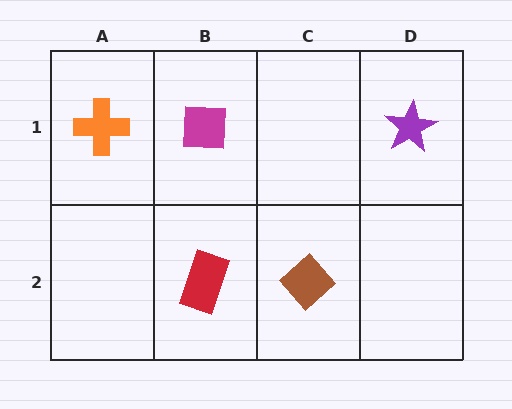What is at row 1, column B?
A magenta square.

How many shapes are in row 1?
3 shapes.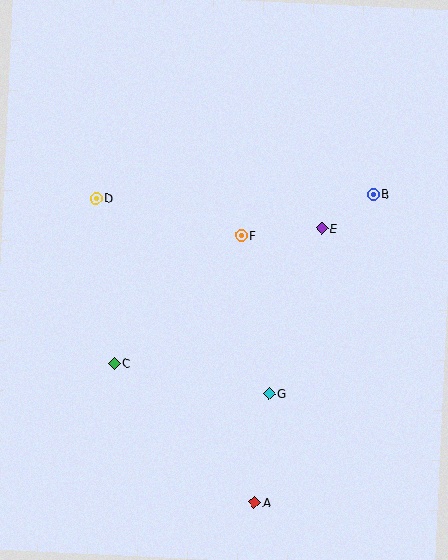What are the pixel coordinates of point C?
Point C is at (114, 363).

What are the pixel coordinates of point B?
Point B is at (373, 194).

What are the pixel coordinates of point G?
Point G is at (269, 393).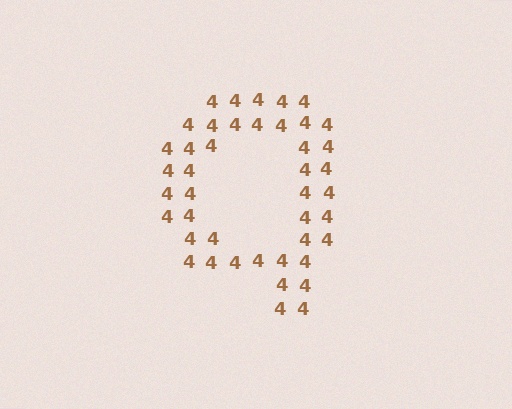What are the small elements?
The small elements are digit 4's.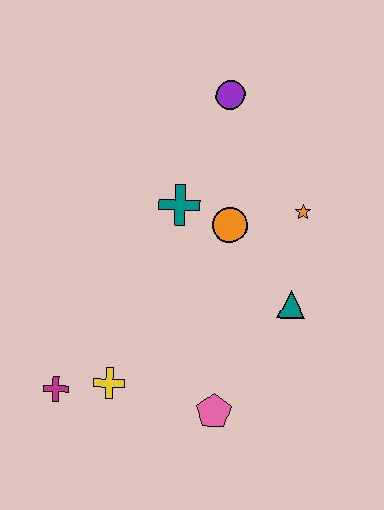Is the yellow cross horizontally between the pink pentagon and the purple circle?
No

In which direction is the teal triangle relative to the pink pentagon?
The teal triangle is above the pink pentagon.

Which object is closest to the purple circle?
The teal cross is closest to the purple circle.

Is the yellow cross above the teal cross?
No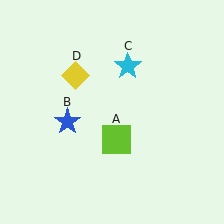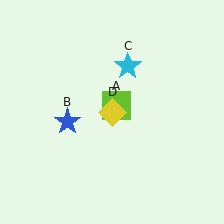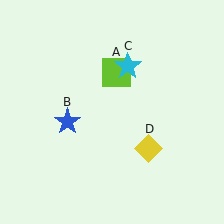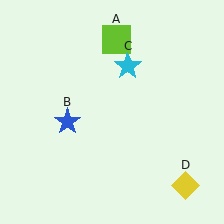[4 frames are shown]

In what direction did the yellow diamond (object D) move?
The yellow diamond (object D) moved down and to the right.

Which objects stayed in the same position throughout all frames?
Blue star (object B) and cyan star (object C) remained stationary.